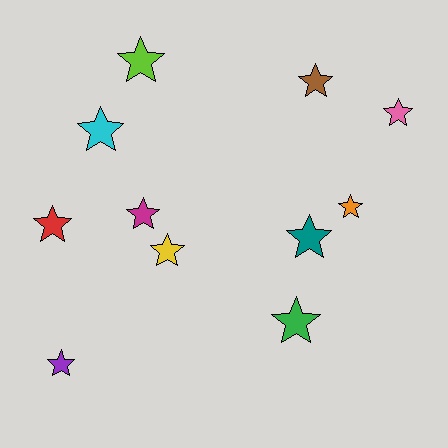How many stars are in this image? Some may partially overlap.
There are 11 stars.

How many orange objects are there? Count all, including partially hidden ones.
There is 1 orange object.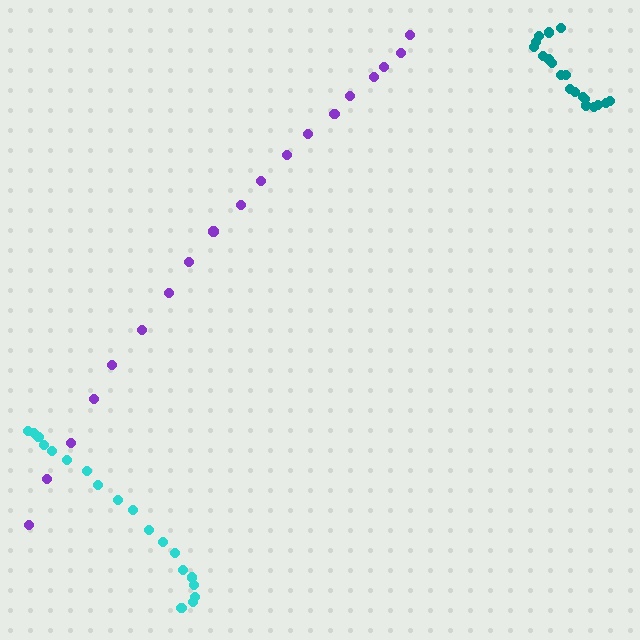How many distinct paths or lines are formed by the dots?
There are 3 distinct paths.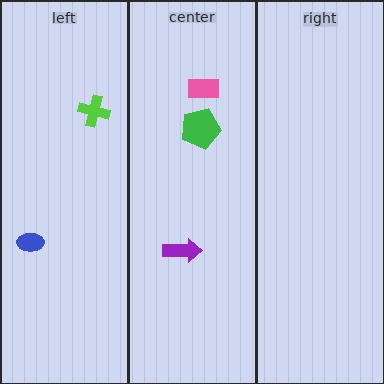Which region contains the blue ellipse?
The left region.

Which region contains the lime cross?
The left region.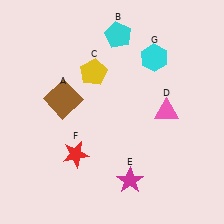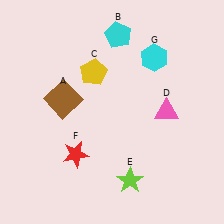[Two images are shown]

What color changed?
The star (E) changed from magenta in Image 1 to lime in Image 2.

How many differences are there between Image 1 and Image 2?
There is 1 difference between the two images.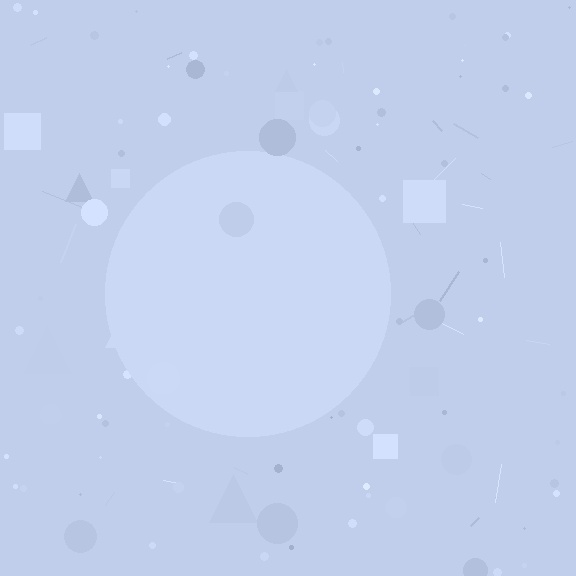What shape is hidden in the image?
A circle is hidden in the image.